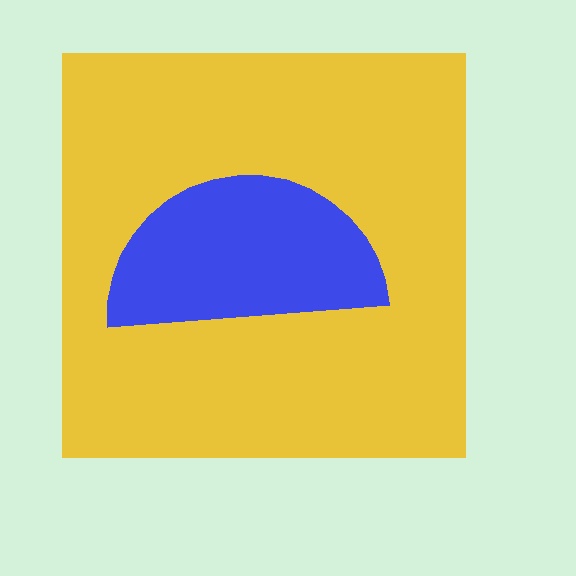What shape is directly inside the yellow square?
The blue semicircle.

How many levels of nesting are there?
2.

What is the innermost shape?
The blue semicircle.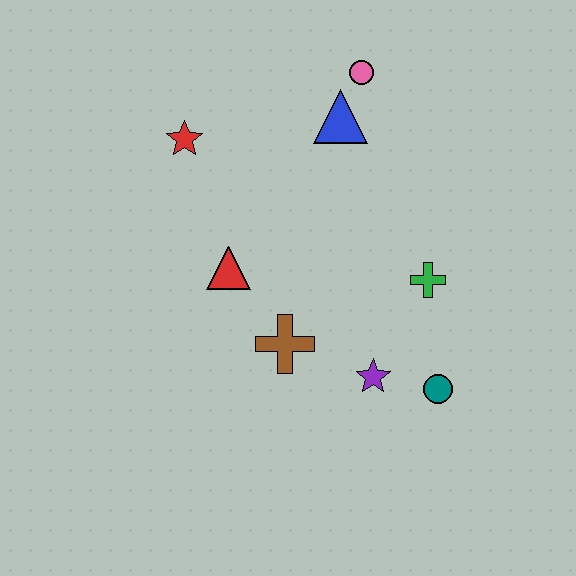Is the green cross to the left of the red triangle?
No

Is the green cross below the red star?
Yes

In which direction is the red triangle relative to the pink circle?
The red triangle is below the pink circle.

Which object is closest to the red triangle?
The brown cross is closest to the red triangle.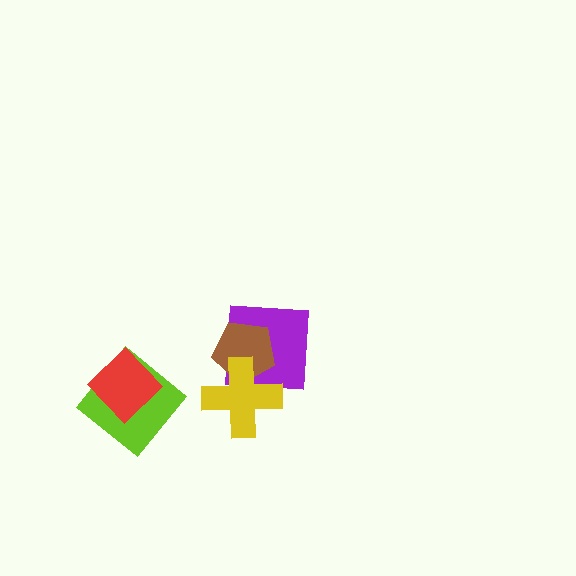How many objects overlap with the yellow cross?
2 objects overlap with the yellow cross.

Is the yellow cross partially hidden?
No, no other shape covers it.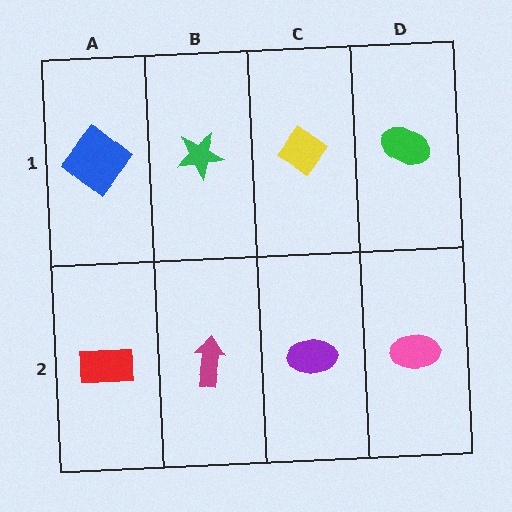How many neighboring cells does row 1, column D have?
2.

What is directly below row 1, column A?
A red rectangle.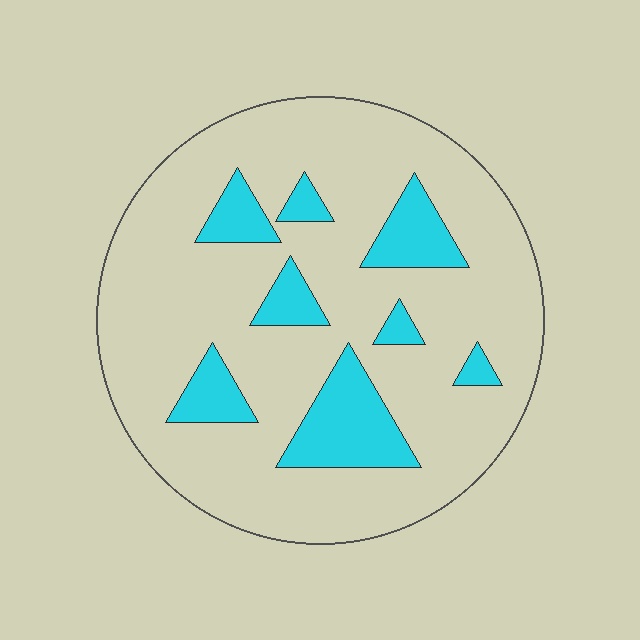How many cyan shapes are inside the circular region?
8.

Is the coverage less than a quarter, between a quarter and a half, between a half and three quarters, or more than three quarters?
Less than a quarter.